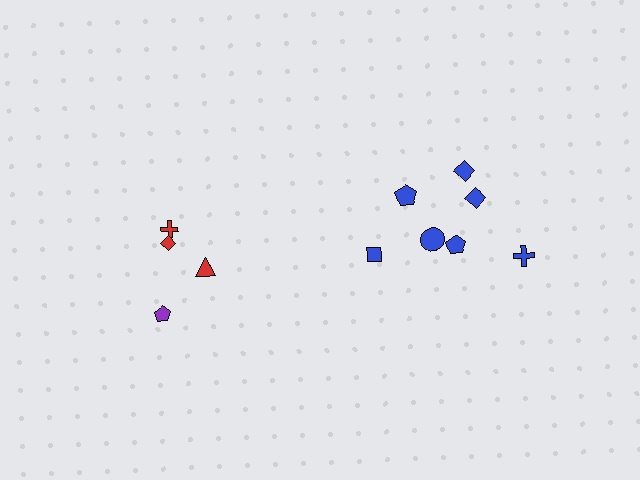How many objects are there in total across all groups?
There are 11 objects.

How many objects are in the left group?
There are 4 objects.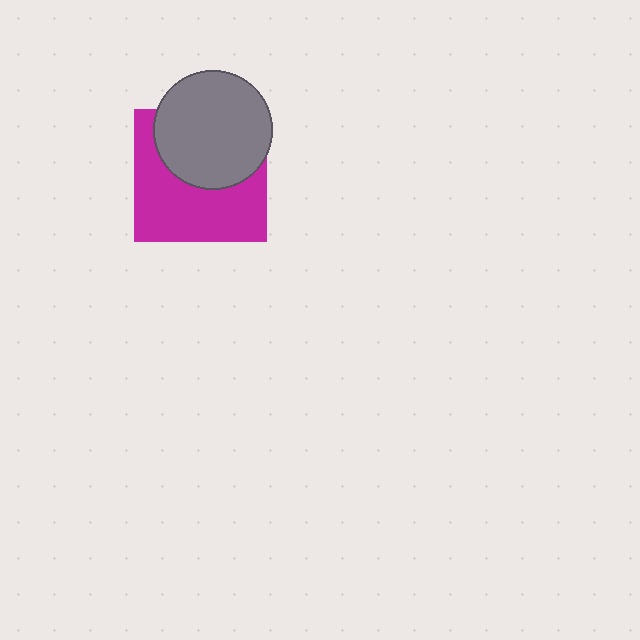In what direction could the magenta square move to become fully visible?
The magenta square could move down. That would shift it out from behind the gray circle entirely.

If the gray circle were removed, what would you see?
You would see the complete magenta square.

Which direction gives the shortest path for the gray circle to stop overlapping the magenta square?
Moving up gives the shortest separation.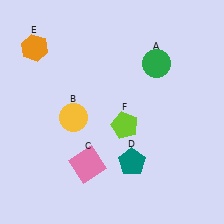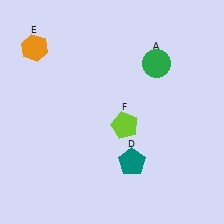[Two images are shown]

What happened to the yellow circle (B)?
The yellow circle (B) was removed in Image 2. It was in the bottom-left area of Image 1.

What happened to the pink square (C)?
The pink square (C) was removed in Image 2. It was in the bottom-left area of Image 1.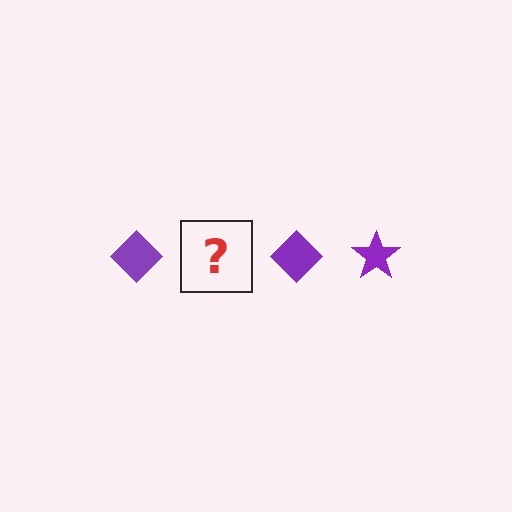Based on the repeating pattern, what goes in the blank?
The blank should be a purple star.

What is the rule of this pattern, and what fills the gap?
The rule is that the pattern cycles through diamond, star shapes in purple. The gap should be filled with a purple star.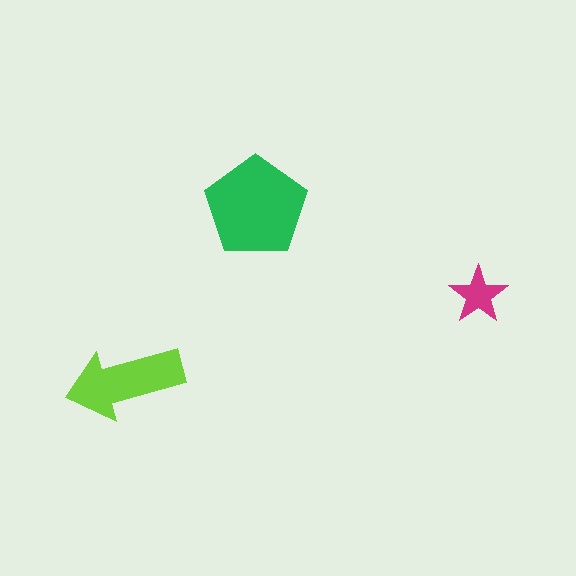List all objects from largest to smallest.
The green pentagon, the lime arrow, the magenta star.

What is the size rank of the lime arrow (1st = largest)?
2nd.